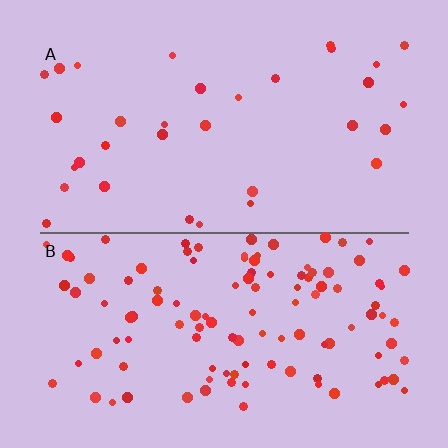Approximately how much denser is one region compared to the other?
Approximately 3.4× — region B over region A.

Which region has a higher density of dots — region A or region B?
B (the bottom).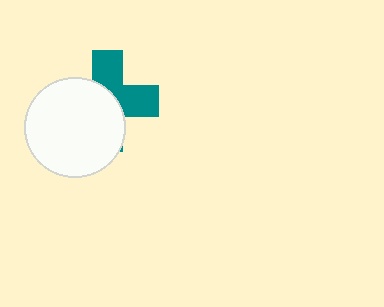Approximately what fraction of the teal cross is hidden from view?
Roughly 55% of the teal cross is hidden behind the white circle.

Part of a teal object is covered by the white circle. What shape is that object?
It is a cross.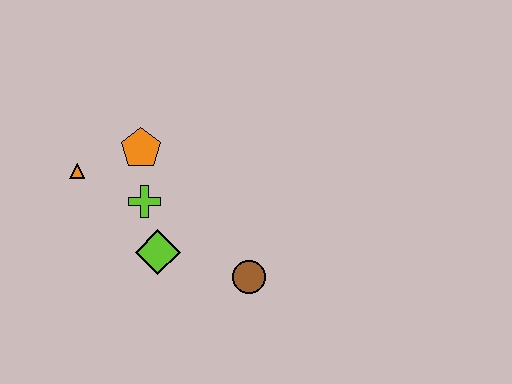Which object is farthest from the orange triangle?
The brown circle is farthest from the orange triangle.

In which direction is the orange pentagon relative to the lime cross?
The orange pentagon is above the lime cross.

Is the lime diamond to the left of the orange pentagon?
No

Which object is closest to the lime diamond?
The lime cross is closest to the lime diamond.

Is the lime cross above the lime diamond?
Yes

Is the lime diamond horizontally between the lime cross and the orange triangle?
No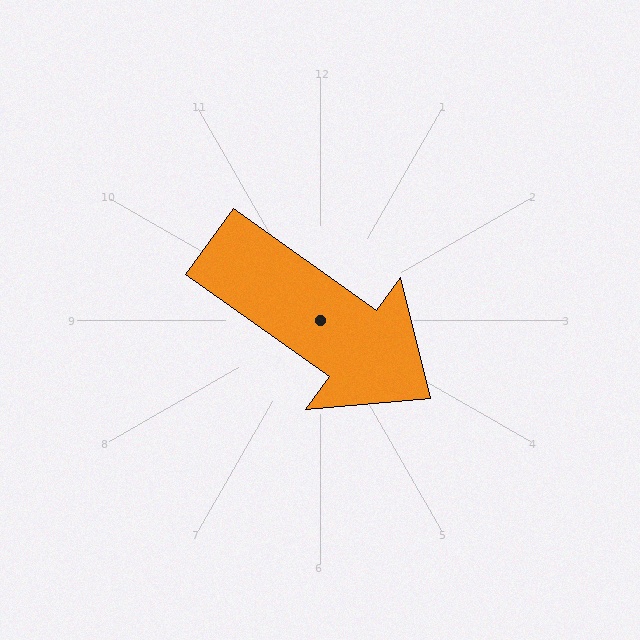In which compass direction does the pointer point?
Southeast.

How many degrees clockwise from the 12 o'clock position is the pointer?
Approximately 125 degrees.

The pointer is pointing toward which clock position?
Roughly 4 o'clock.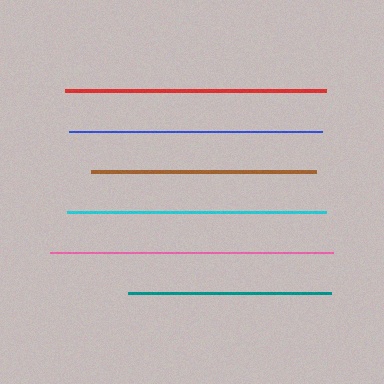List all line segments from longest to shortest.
From longest to shortest: pink, red, cyan, blue, brown, teal.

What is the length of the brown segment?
The brown segment is approximately 224 pixels long.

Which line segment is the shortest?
The teal line is the shortest at approximately 204 pixels.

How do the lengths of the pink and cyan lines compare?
The pink and cyan lines are approximately the same length.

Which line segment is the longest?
The pink line is the longest at approximately 283 pixels.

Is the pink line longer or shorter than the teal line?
The pink line is longer than the teal line.